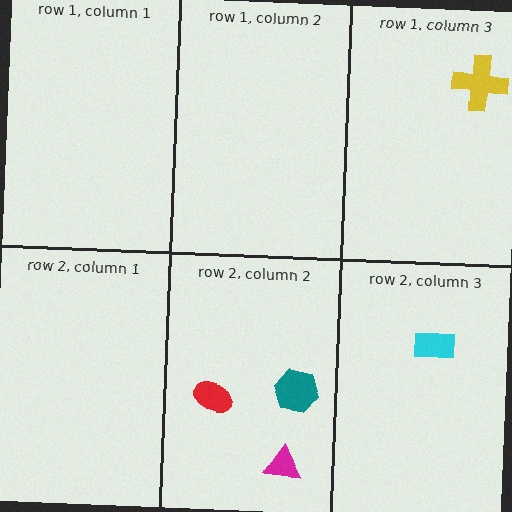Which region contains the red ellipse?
The row 2, column 2 region.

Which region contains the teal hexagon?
The row 2, column 2 region.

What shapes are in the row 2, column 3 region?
The cyan rectangle.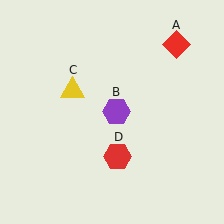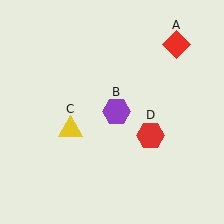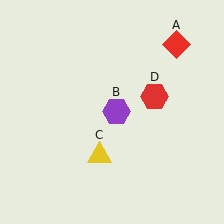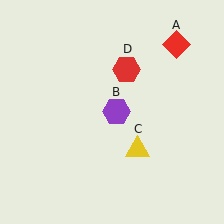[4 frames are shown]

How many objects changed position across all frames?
2 objects changed position: yellow triangle (object C), red hexagon (object D).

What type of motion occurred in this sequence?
The yellow triangle (object C), red hexagon (object D) rotated counterclockwise around the center of the scene.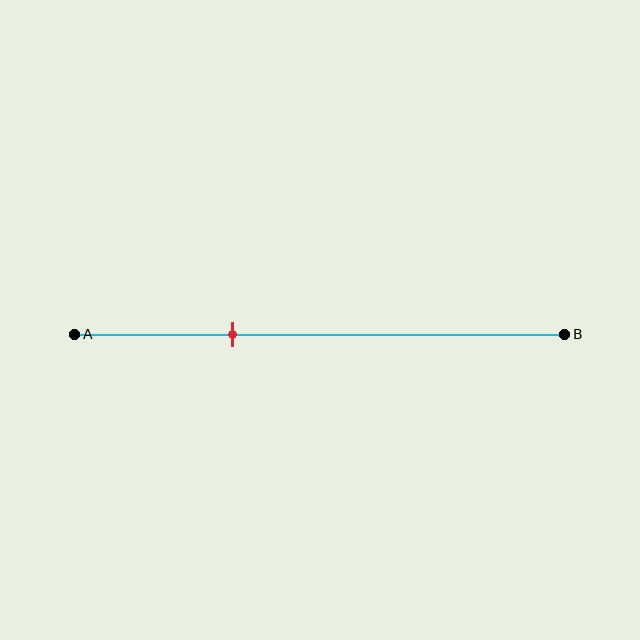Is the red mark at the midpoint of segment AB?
No, the mark is at about 30% from A, not at the 50% midpoint.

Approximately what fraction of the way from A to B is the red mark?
The red mark is approximately 30% of the way from A to B.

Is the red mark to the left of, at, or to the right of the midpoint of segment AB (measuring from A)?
The red mark is to the left of the midpoint of segment AB.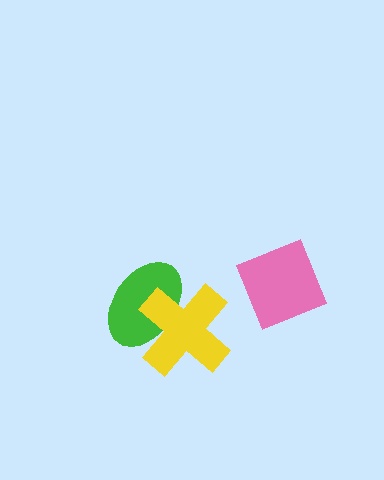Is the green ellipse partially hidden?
Yes, it is partially covered by another shape.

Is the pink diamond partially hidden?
No, no other shape covers it.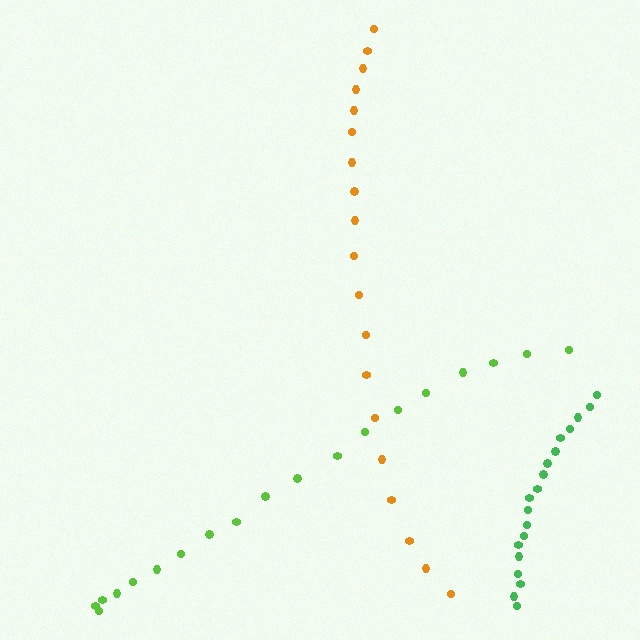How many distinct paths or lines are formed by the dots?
There are 3 distinct paths.